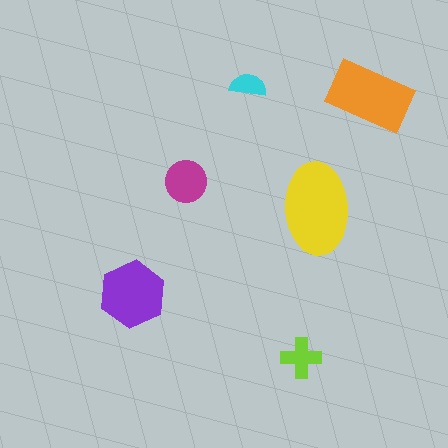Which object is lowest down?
The lime cross is bottommost.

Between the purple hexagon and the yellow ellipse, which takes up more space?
The yellow ellipse.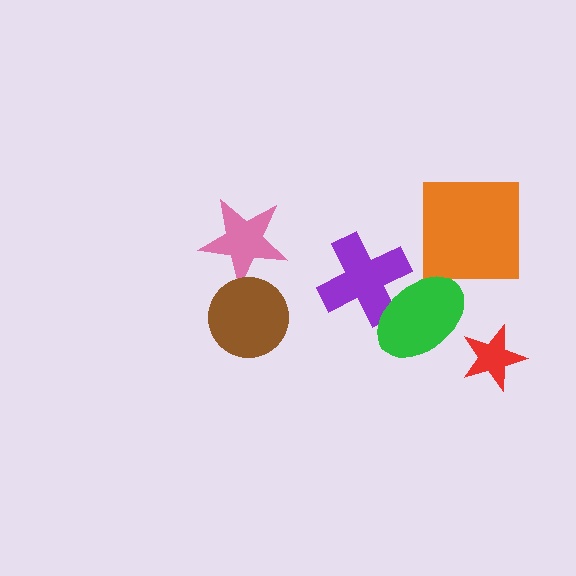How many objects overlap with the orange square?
0 objects overlap with the orange square.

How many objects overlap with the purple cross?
1 object overlaps with the purple cross.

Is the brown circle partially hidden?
No, no other shape covers it.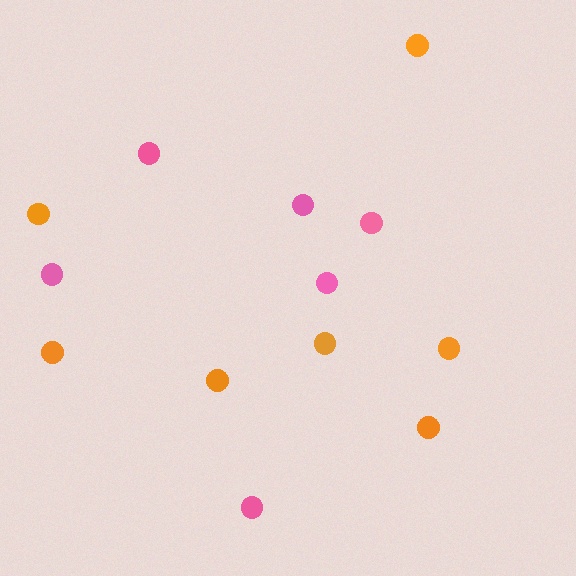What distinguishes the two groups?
There are 2 groups: one group of pink circles (6) and one group of orange circles (7).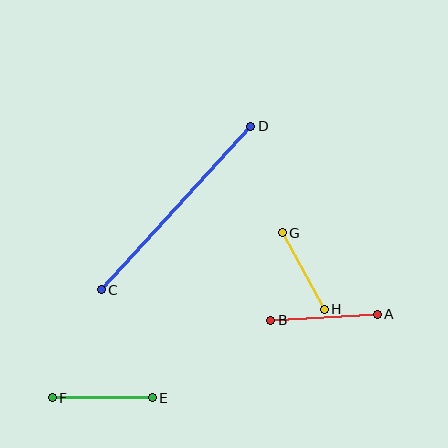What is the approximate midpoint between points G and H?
The midpoint is at approximately (303, 271) pixels.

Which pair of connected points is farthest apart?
Points C and D are farthest apart.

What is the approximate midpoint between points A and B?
The midpoint is at approximately (324, 317) pixels.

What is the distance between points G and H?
The distance is approximately 88 pixels.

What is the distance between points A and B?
The distance is approximately 107 pixels.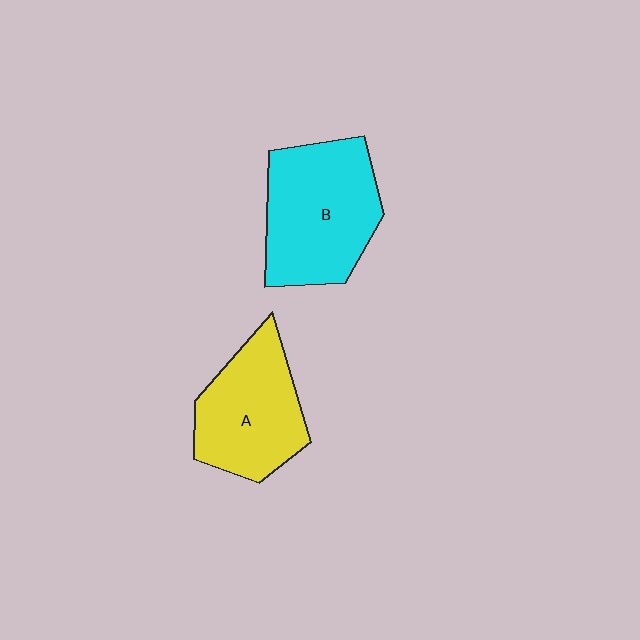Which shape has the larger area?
Shape B (cyan).